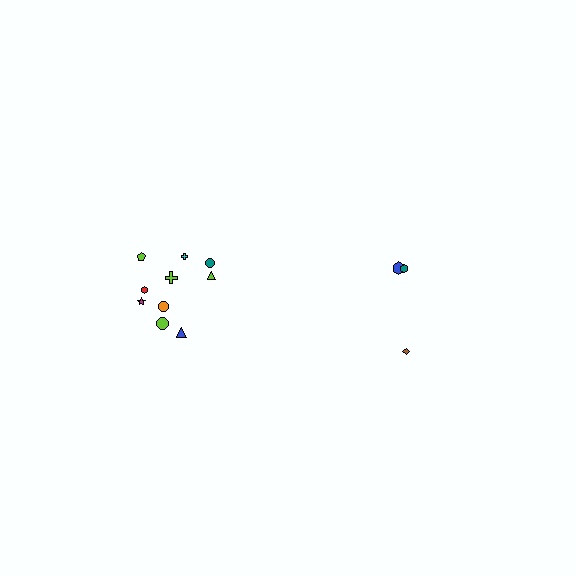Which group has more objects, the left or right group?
The left group.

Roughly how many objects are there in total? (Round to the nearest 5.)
Roughly 15 objects in total.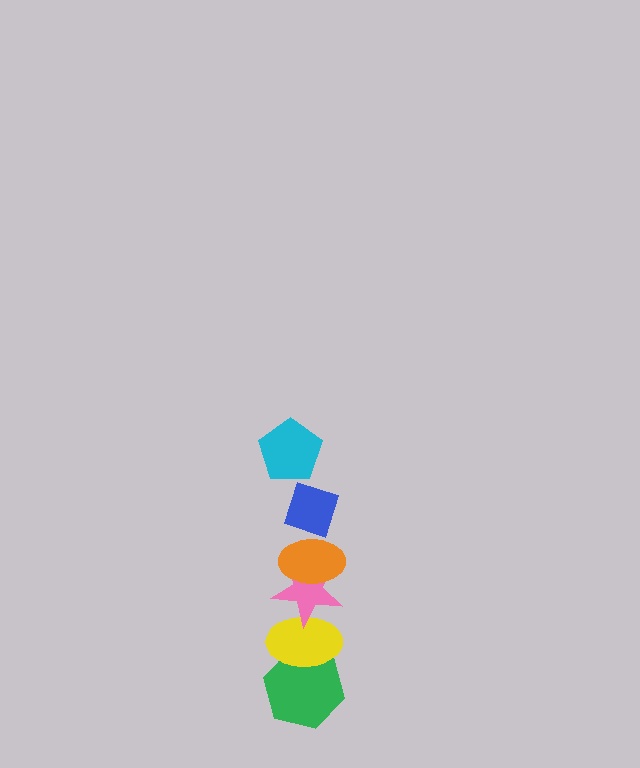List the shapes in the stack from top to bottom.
From top to bottom: the cyan pentagon, the blue diamond, the orange ellipse, the pink star, the yellow ellipse, the green hexagon.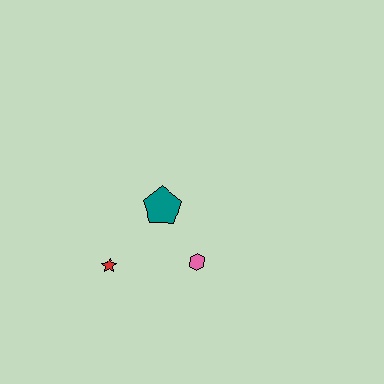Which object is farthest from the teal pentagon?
The red star is farthest from the teal pentagon.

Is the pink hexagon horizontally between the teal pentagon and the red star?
No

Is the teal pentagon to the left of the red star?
No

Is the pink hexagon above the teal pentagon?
No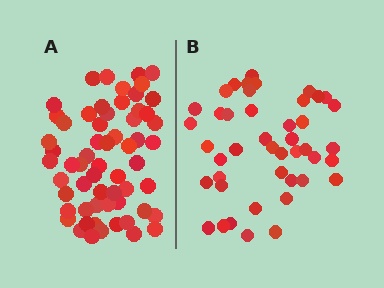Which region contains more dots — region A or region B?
Region A (the left region) has more dots.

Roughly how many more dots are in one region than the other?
Region A has approximately 15 more dots than region B.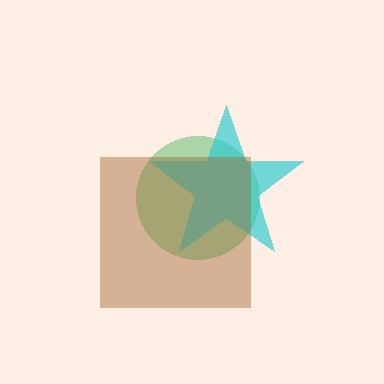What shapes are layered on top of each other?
The layered shapes are: a green circle, a cyan star, a brown square.